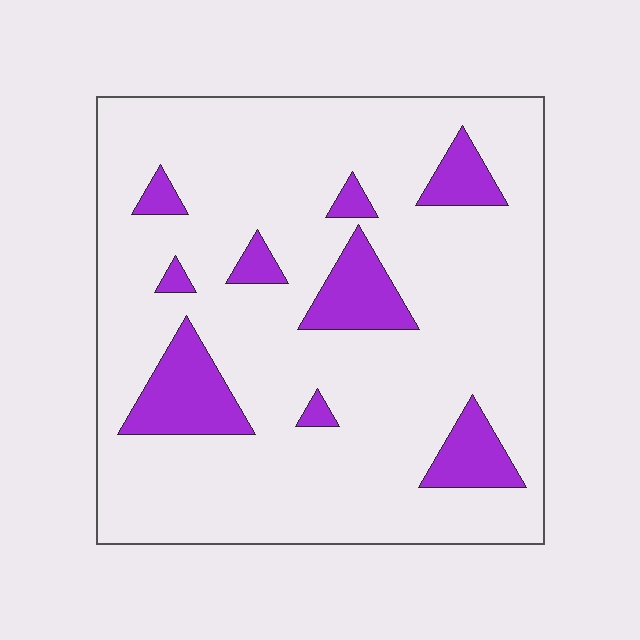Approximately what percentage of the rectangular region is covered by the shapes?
Approximately 15%.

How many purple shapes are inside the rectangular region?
9.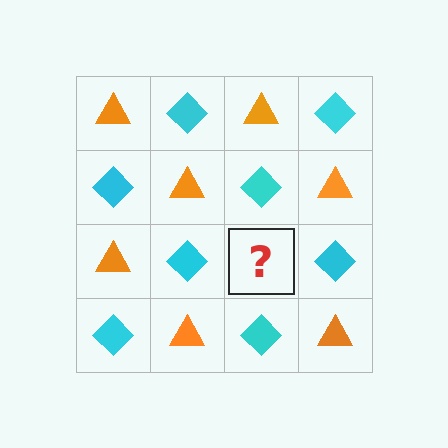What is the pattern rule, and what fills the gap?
The rule is that it alternates orange triangle and cyan diamond in a checkerboard pattern. The gap should be filled with an orange triangle.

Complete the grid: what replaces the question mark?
The question mark should be replaced with an orange triangle.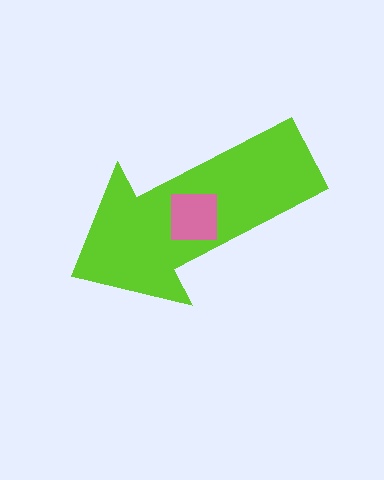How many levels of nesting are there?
2.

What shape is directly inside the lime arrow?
The pink square.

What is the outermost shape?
The lime arrow.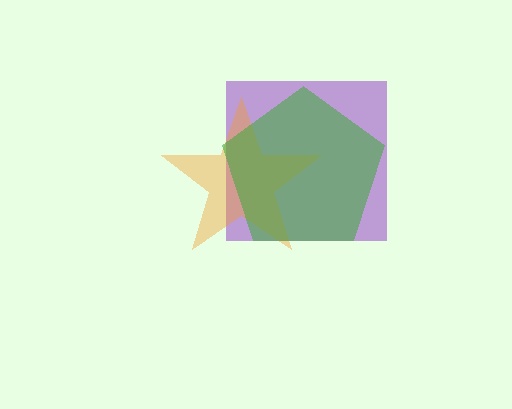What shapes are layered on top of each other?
The layered shapes are: a purple square, an orange star, a green pentagon.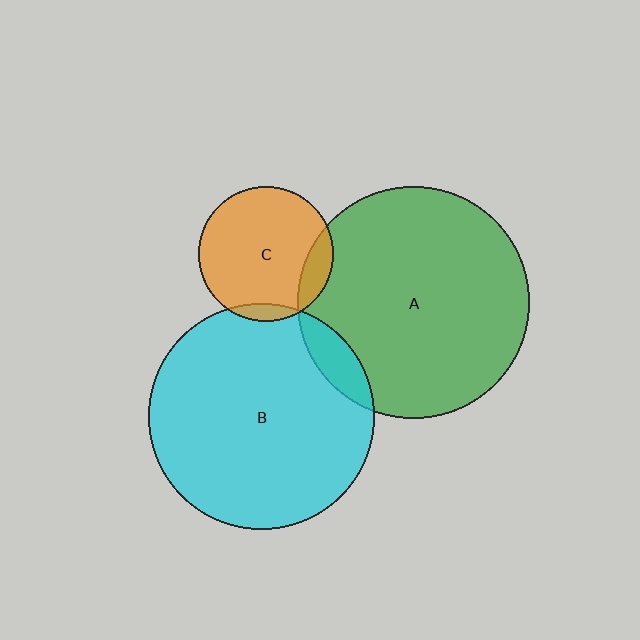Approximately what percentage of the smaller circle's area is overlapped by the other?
Approximately 10%.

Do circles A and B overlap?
Yes.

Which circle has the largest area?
Circle A (green).